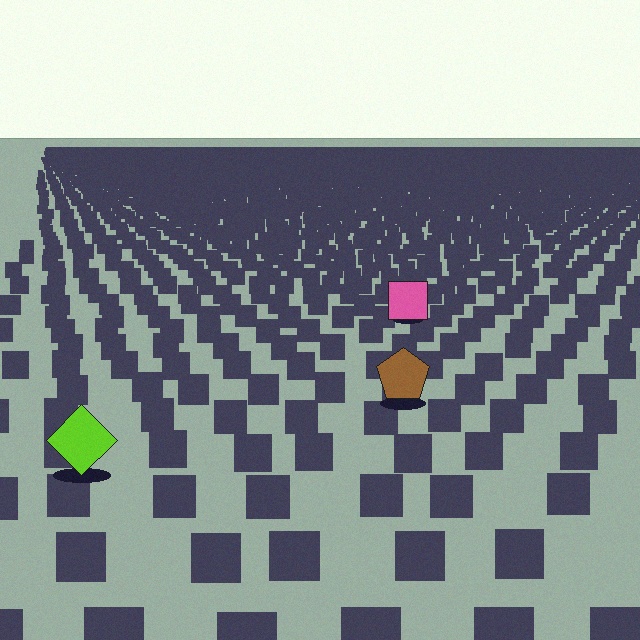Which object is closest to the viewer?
The lime diamond is closest. The texture marks near it are larger and more spread out.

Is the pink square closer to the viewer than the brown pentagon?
No. The brown pentagon is closer — you can tell from the texture gradient: the ground texture is coarser near it.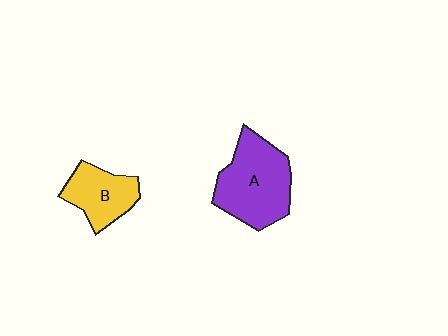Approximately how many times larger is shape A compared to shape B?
Approximately 1.6 times.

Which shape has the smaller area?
Shape B (yellow).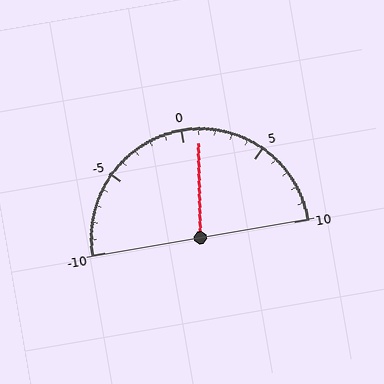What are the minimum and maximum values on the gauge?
The gauge ranges from -10 to 10.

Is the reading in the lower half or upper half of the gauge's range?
The reading is in the upper half of the range (-10 to 10).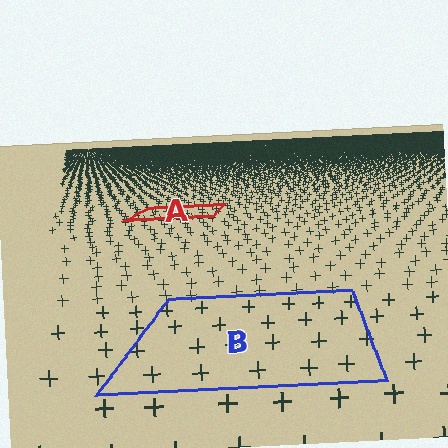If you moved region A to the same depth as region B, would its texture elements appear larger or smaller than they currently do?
They would appear larger. At a closer depth, the same texture elements are projected at a bigger on-screen size.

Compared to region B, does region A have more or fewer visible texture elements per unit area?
Region A has more texture elements per unit area — they are packed more densely because it is farther away.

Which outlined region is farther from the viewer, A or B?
Region A is farther from the viewer — the texture elements inside it appear smaller and more densely packed.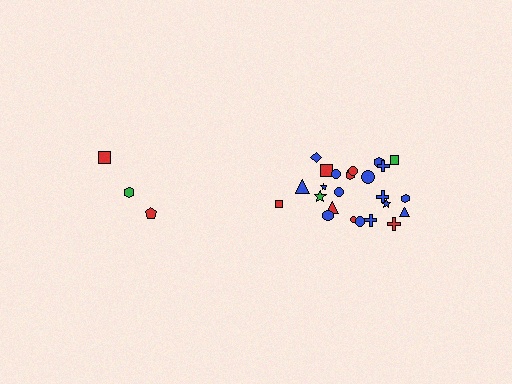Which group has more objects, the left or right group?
The right group.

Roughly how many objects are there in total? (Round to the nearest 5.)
Roughly 30 objects in total.